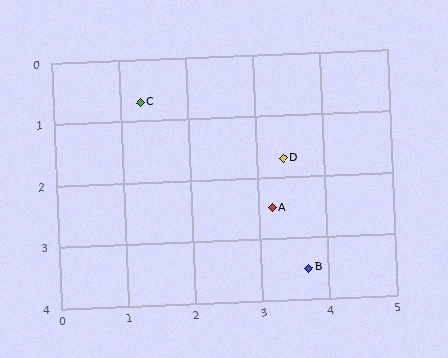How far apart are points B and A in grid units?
Points B and A are about 1.1 grid units apart.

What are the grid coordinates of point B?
Point B is at approximately (3.7, 3.5).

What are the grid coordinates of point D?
Point D is at approximately (3.4, 1.7).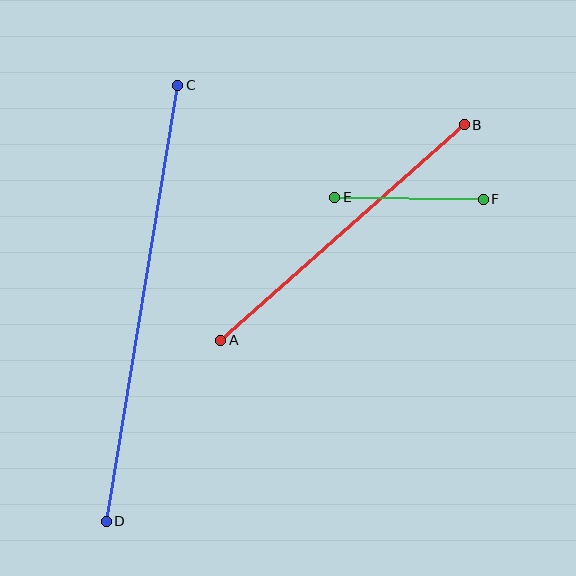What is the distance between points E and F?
The distance is approximately 149 pixels.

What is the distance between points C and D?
The distance is approximately 442 pixels.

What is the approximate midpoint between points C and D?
The midpoint is at approximately (142, 303) pixels.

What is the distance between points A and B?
The distance is approximately 325 pixels.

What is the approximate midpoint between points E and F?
The midpoint is at approximately (409, 198) pixels.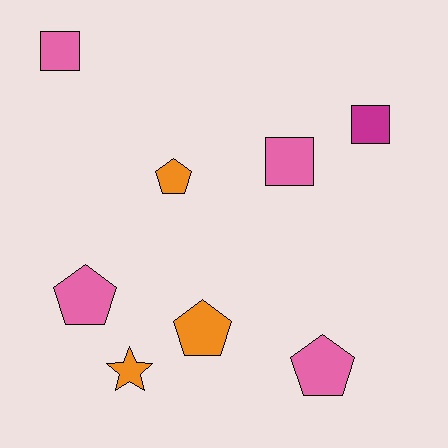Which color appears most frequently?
Pink, with 4 objects.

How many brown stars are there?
There are no brown stars.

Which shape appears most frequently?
Pentagon, with 4 objects.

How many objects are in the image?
There are 8 objects.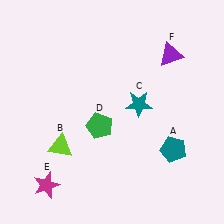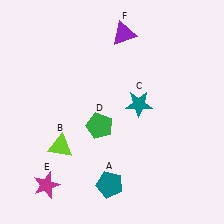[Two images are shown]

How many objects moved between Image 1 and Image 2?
2 objects moved between the two images.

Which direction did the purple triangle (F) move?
The purple triangle (F) moved left.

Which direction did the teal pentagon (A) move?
The teal pentagon (A) moved left.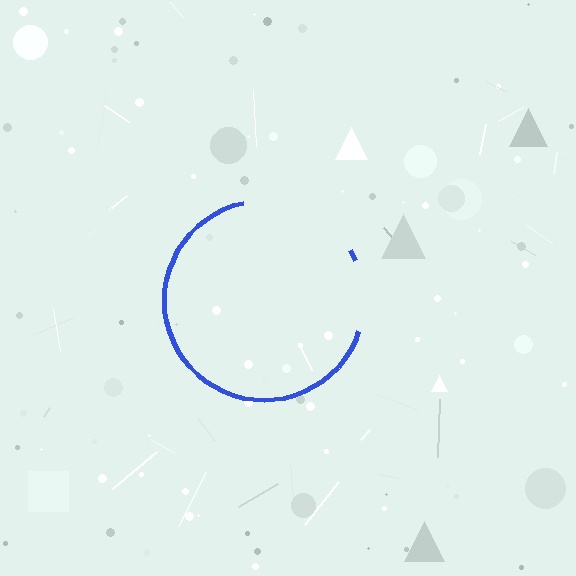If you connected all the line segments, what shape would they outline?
They would outline a circle.